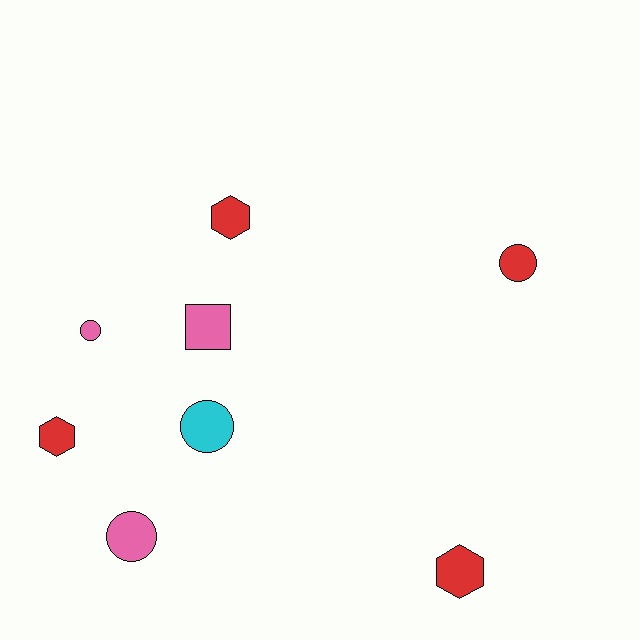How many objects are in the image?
There are 8 objects.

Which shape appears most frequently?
Circle, with 4 objects.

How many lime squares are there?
There are no lime squares.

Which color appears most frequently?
Red, with 4 objects.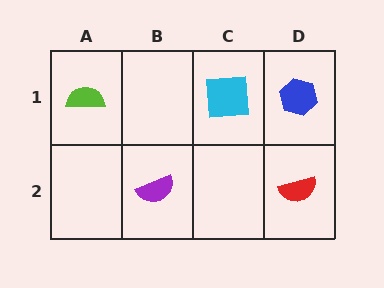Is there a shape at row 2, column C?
No, that cell is empty.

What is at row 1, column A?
A lime semicircle.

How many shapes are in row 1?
3 shapes.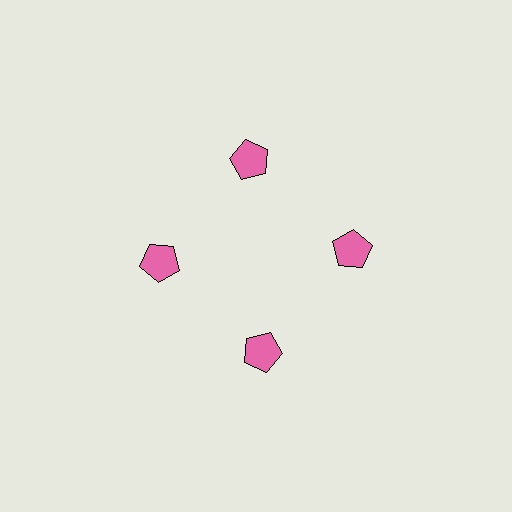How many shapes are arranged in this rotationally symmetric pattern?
There are 4 shapes, arranged in 4 groups of 1.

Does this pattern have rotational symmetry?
Yes, this pattern has 4-fold rotational symmetry. It looks the same after rotating 90 degrees around the center.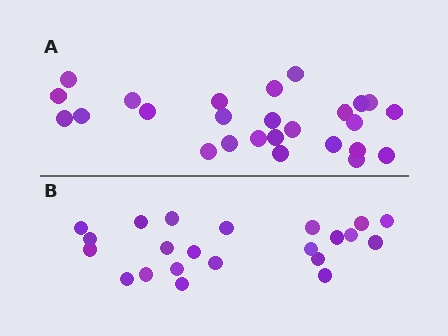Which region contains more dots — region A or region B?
Region A (the top region) has more dots.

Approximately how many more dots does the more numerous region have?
Region A has about 4 more dots than region B.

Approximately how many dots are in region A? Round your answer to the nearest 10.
About 30 dots. (The exact count is 26, which rounds to 30.)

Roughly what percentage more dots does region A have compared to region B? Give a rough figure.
About 20% more.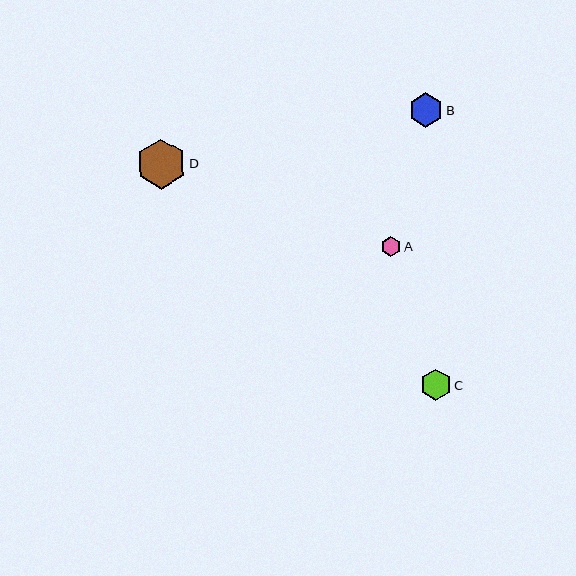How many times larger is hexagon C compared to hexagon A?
Hexagon C is approximately 1.6 times the size of hexagon A.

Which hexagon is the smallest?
Hexagon A is the smallest with a size of approximately 20 pixels.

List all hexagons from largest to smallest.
From largest to smallest: D, B, C, A.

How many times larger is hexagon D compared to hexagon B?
Hexagon D is approximately 1.5 times the size of hexagon B.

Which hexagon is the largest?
Hexagon D is the largest with a size of approximately 50 pixels.